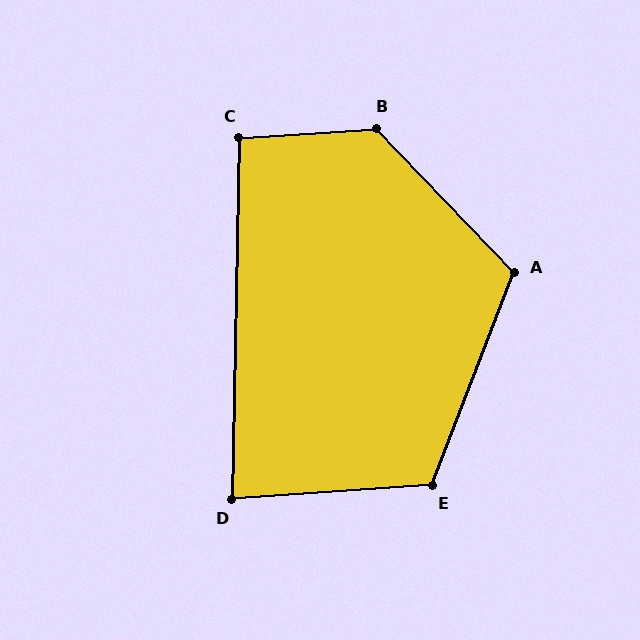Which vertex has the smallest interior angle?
D, at approximately 85 degrees.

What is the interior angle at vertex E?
Approximately 115 degrees (obtuse).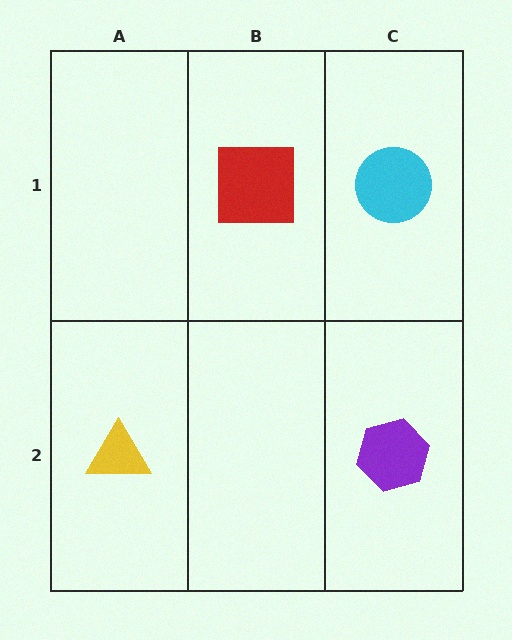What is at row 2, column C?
A purple hexagon.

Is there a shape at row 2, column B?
No, that cell is empty.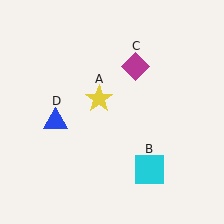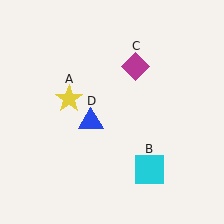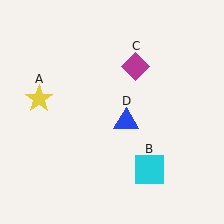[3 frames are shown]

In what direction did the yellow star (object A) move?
The yellow star (object A) moved left.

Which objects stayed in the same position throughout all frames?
Cyan square (object B) and magenta diamond (object C) remained stationary.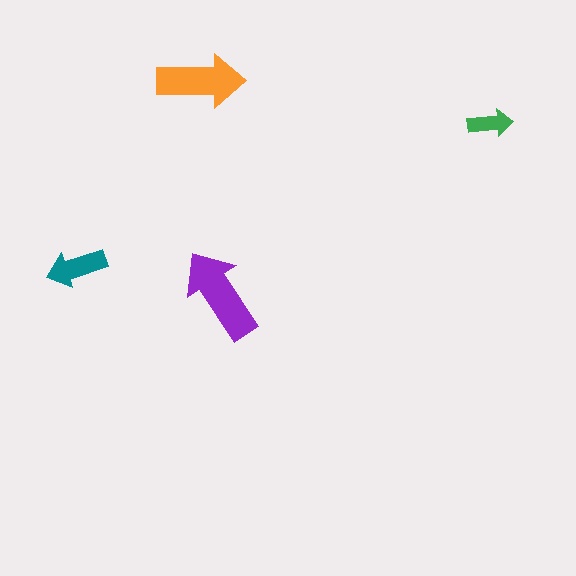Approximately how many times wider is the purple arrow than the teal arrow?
About 1.5 times wider.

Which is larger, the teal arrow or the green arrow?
The teal one.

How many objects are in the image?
There are 4 objects in the image.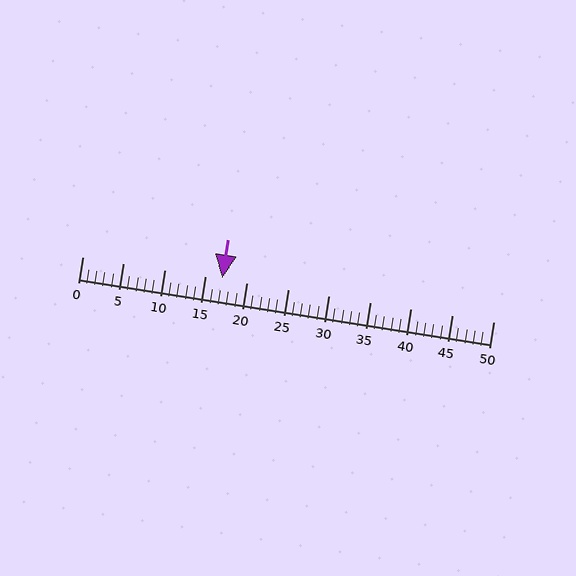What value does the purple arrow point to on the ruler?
The purple arrow points to approximately 17.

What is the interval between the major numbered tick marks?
The major tick marks are spaced 5 units apart.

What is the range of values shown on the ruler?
The ruler shows values from 0 to 50.